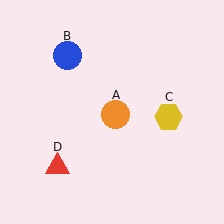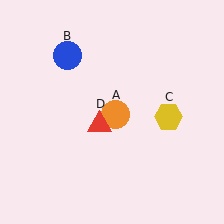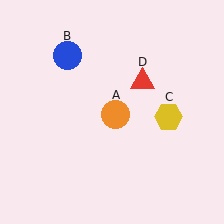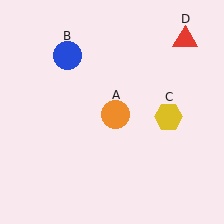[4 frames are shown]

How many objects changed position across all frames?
1 object changed position: red triangle (object D).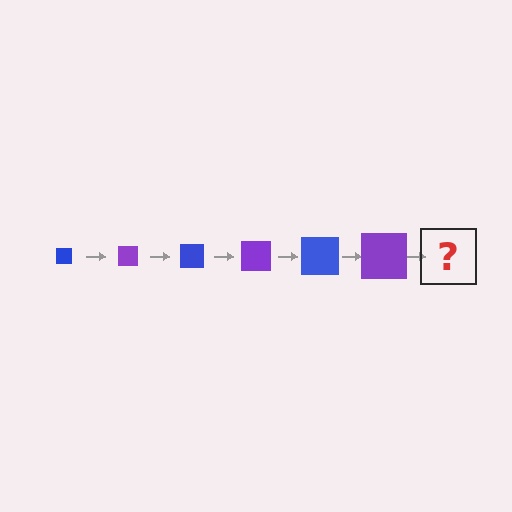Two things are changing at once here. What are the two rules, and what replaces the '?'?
The two rules are that the square grows larger each step and the color cycles through blue and purple. The '?' should be a blue square, larger than the previous one.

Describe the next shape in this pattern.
It should be a blue square, larger than the previous one.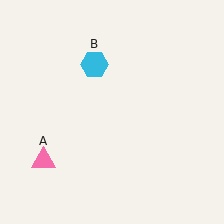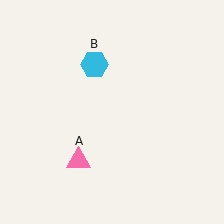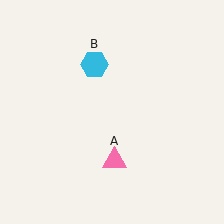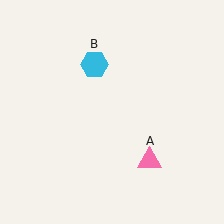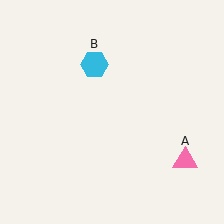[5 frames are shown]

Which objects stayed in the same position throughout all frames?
Cyan hexagon (object B) remained stationary.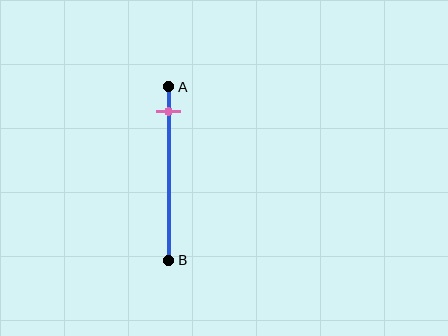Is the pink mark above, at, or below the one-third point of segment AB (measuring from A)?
The pink mark is above the one-third point of segment AB.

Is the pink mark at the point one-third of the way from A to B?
No, the mark is at about 15% from A, not at the 33% one-third point.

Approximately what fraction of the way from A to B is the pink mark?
The pink mark is approximately 15% of the way from A to B.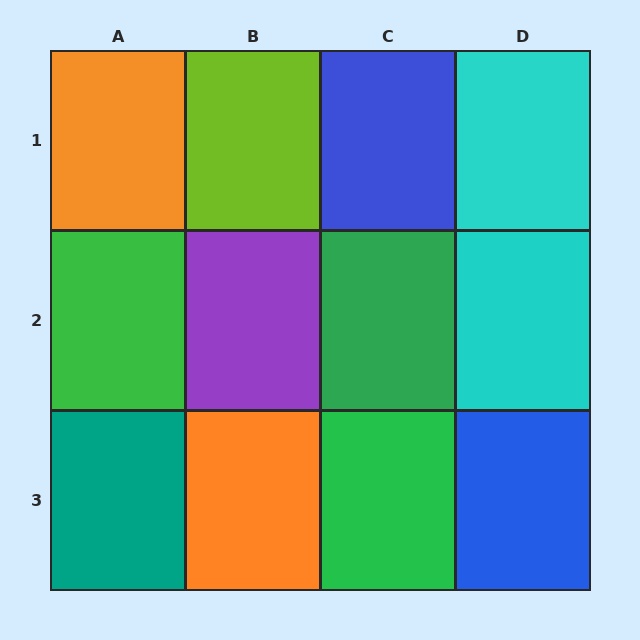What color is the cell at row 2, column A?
Green.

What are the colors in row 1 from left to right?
Orange, lime, blue, cyan.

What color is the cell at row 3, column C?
Green.